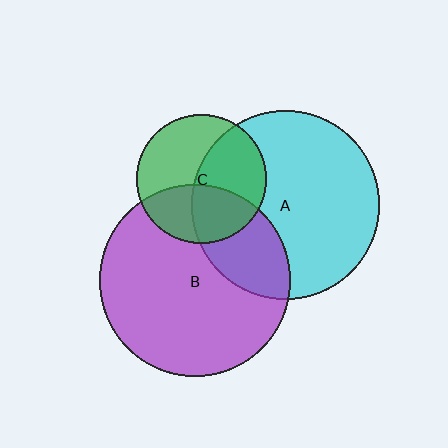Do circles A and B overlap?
Yes.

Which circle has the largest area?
Circle B (purple).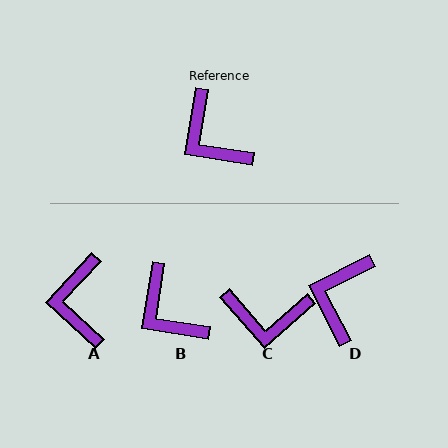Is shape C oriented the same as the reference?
No, it is off by about 50 degrees.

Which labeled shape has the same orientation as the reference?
B.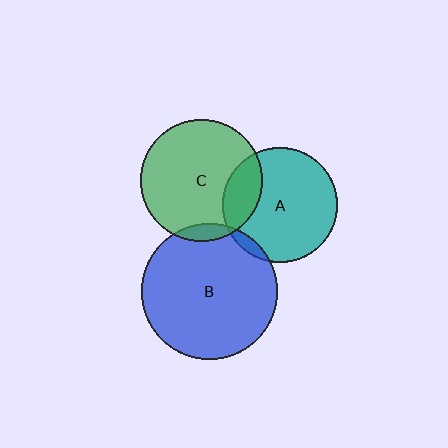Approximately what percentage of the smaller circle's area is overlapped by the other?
Approximately 5%.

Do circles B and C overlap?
Yes.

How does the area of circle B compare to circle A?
Approximately 1.4 times.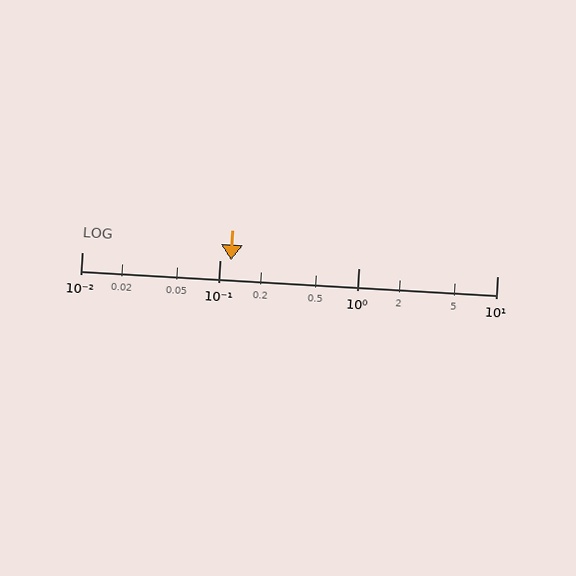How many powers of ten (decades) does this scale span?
The scale spans 3 decades, from 0.01 to 10.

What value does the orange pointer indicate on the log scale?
The pointer indicates approximately 0.12.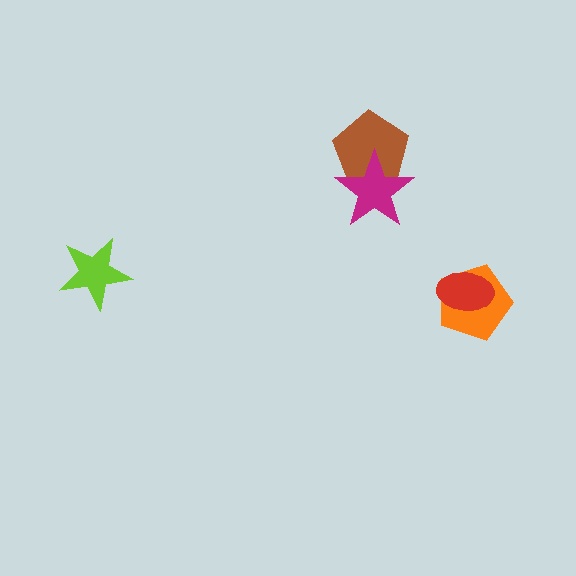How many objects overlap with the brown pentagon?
1 object overlaps with the brown pentagon.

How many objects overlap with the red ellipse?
1 object overlaps with the red ellipse.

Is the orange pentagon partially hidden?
Yes, it is partially covered by another shape.